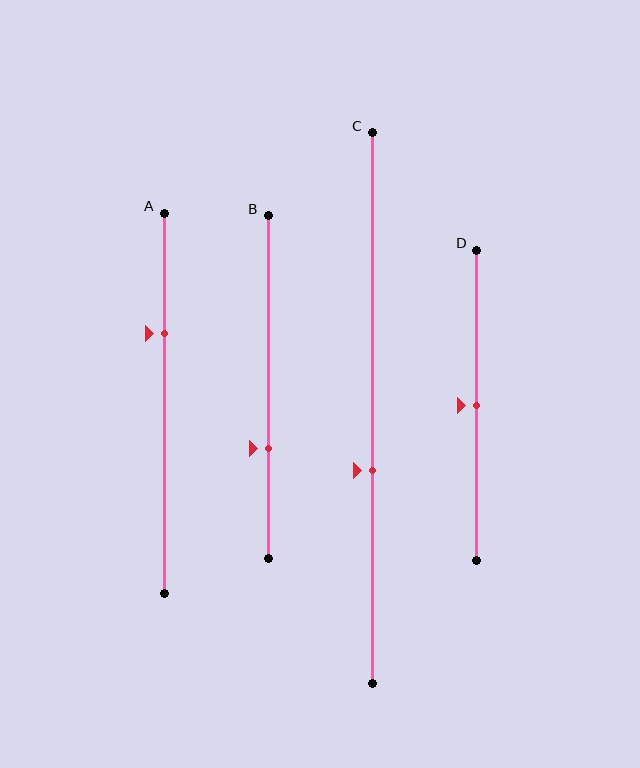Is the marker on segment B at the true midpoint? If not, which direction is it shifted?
No, the marker on segment B is shifted downward by about 18% of the segment length.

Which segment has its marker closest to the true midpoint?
Segment D has its marker closest to the true midpoint.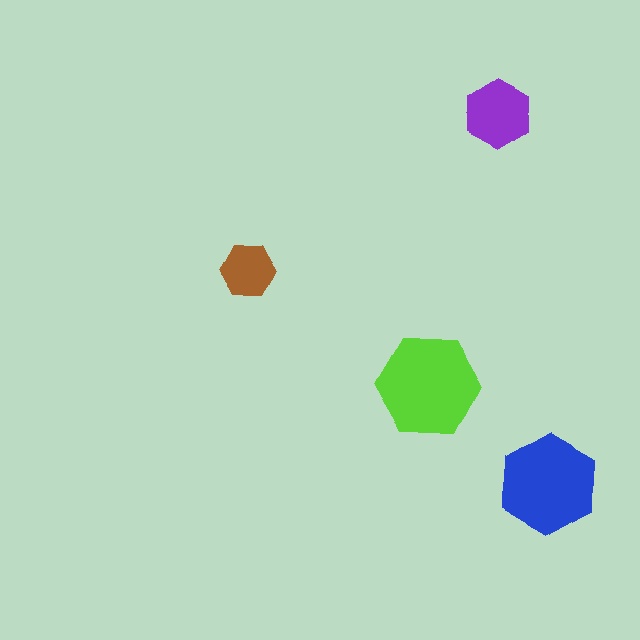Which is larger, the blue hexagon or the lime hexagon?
The lime one.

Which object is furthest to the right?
The blue hexagon is rightmost.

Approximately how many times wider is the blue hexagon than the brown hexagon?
About 2 times wider.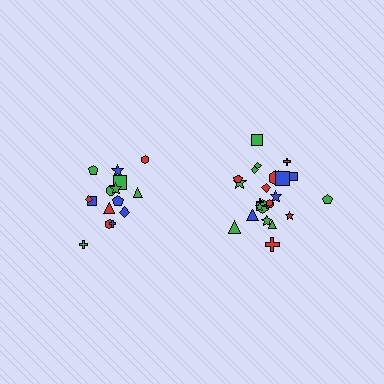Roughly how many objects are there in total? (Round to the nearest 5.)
Roughly 40 objects in total.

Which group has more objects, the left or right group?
The right group.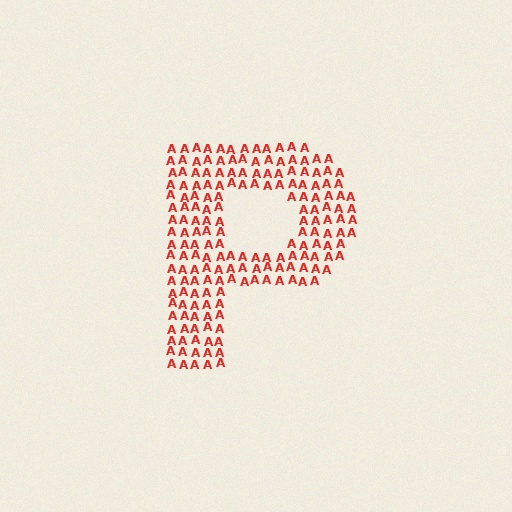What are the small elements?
The small elements are letter A's.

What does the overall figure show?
The overall figure shows the letter P.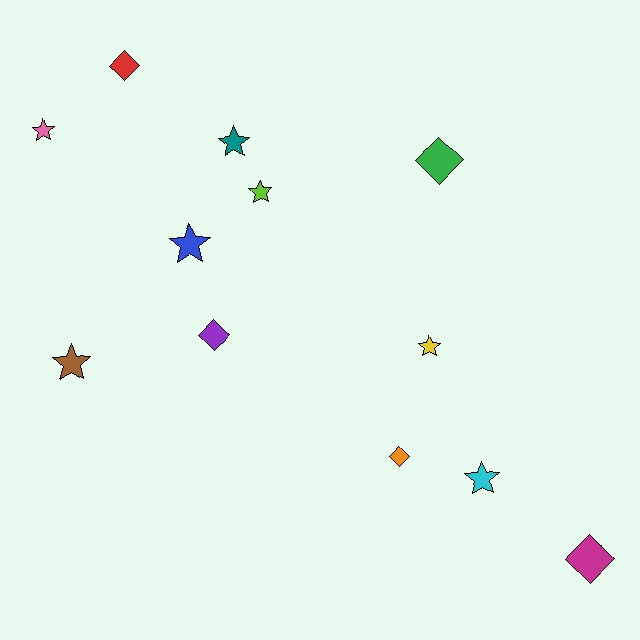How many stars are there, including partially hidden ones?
There are 7 stars.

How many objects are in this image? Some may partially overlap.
There are 12 objects.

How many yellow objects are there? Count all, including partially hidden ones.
There is 1 yellow object.